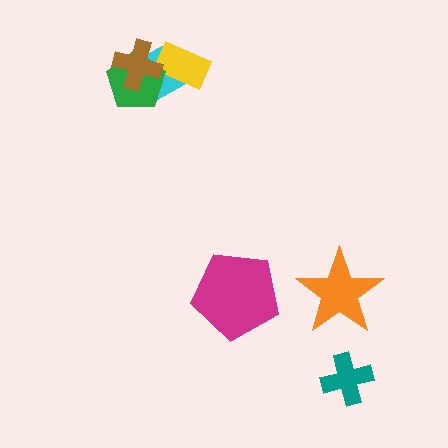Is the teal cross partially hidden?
No, no other shape covers it.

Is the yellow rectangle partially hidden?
Yes, it is partially covered by another shape.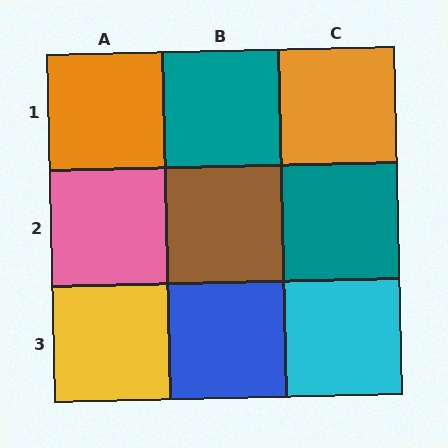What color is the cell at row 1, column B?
Teal.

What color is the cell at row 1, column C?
Orange.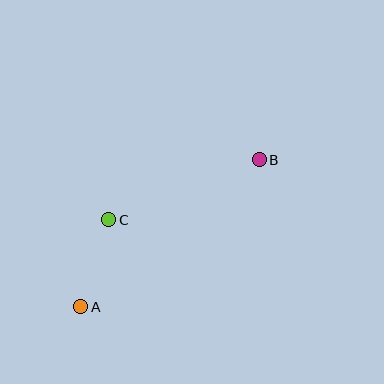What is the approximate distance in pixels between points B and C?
The distance between B and C is approximately 162 pixels.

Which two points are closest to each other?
Points A and C are closest to each other.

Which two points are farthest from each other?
Points A and B are farthest from each other.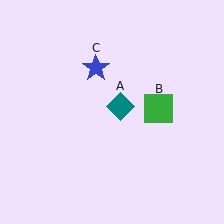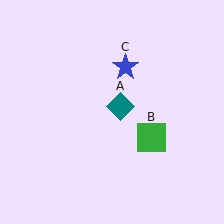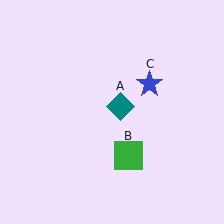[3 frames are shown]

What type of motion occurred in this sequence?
The green square (object B), blue star (object C) rotated clockwise around the center of the scene.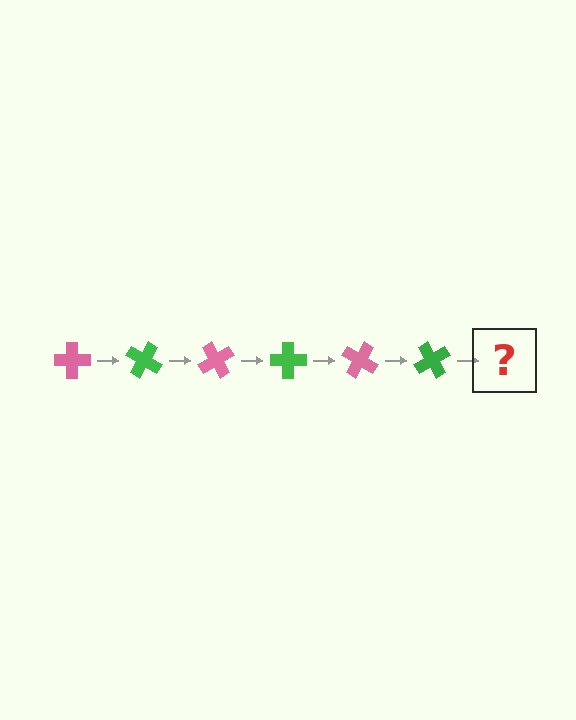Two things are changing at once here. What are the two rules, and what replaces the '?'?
The two rules are that it rotates 30 degrees each step and the color cycles through pink and green. The '?' should be a pink cross, rotated 180 degrees from the start.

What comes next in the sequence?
The next element should be a pink cross, rotated 180 degrees from the start.